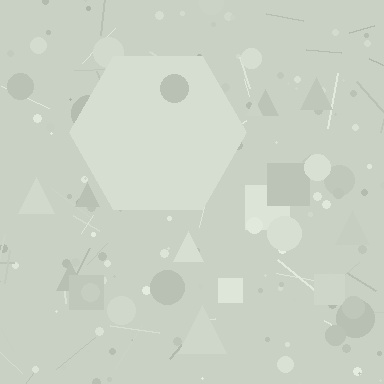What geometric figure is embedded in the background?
A hexagon is embedded in the background.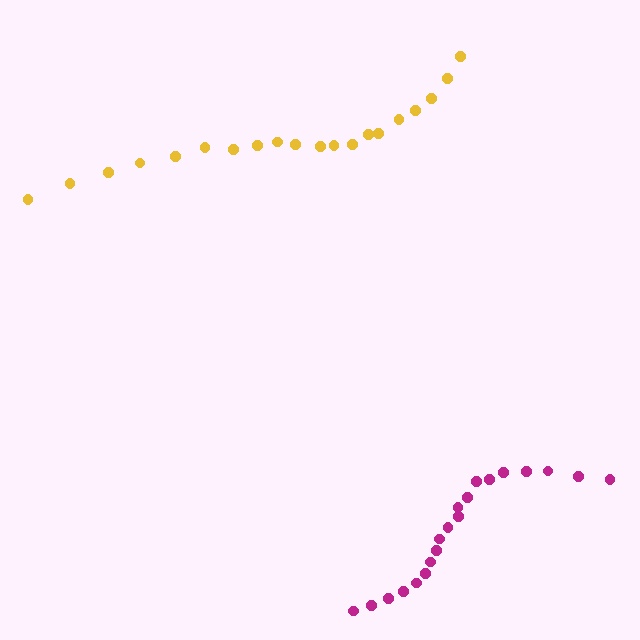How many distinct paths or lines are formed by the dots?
There are 2 distinct paths.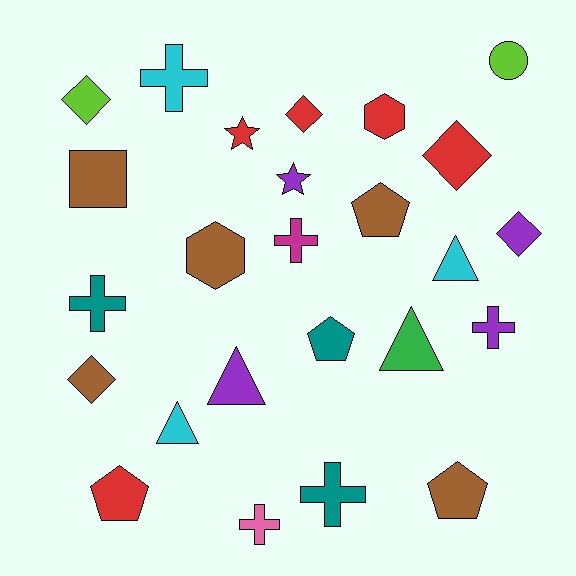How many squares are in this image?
There is 1 square.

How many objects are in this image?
There are 25 objects.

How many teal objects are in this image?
There are 3 teal objects.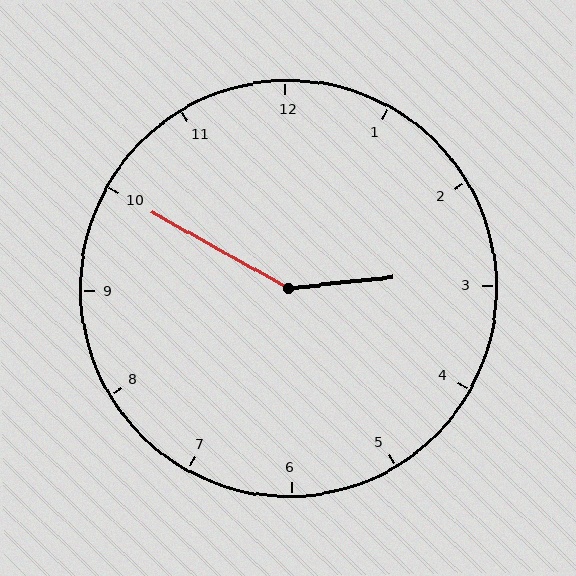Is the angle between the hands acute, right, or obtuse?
It is obtuse.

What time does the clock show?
2:50.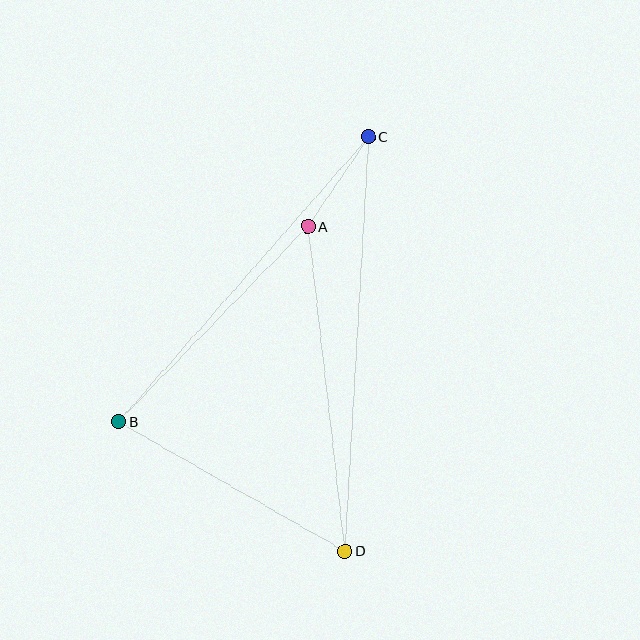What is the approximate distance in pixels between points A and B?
The distance between A and B is approximately 272 pixels.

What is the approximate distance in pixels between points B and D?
The distance between B and D is approximately 261 pixels.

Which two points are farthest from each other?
Points C and D are farthest from each other.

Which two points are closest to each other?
Points A and C are closest to each other.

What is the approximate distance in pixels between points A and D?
The distance between A and D is approximately 327 pixels.